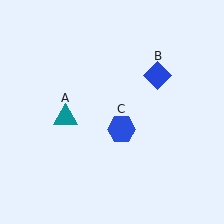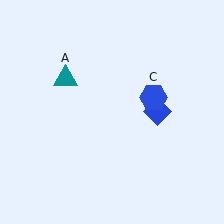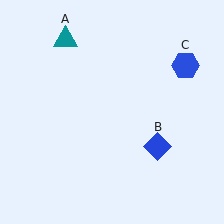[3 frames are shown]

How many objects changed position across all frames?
3 objects changed position: teal triangle (object A), blue diamond (object B), blue hexagon (object C).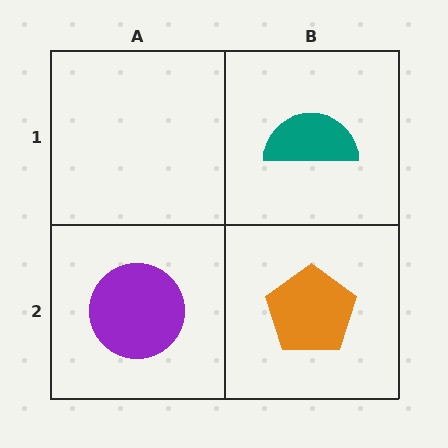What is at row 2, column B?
An orange pentagon.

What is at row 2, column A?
A purple circle.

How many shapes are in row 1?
1 shape.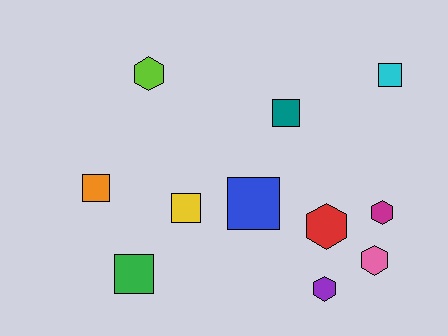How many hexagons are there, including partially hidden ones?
There are 5 hexagons.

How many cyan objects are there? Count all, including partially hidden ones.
There is 1 cyan object.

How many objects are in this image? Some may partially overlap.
There are 11 objects.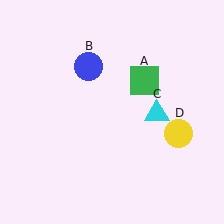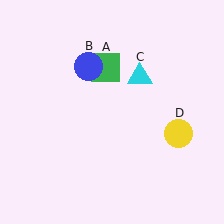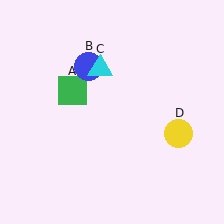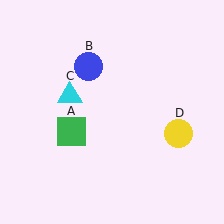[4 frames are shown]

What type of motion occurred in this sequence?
The green square (object A), cyan triangle (object C) rotated counterclockwise around the center of the scene.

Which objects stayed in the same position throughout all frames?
Blue circle (object B) and yellow circle (object D) remained stationary.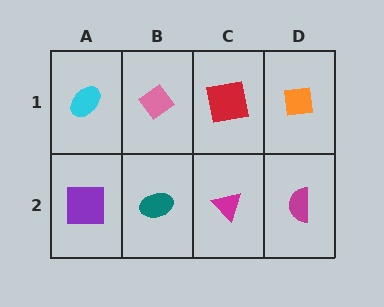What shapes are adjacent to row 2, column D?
An orange square (row 1, column D), a magenta triangle (row 2, column C).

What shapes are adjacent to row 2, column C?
A red square (row 1, column C), a teal ellipse (row 2, column B), a magenta semicircle (row 2, column D).